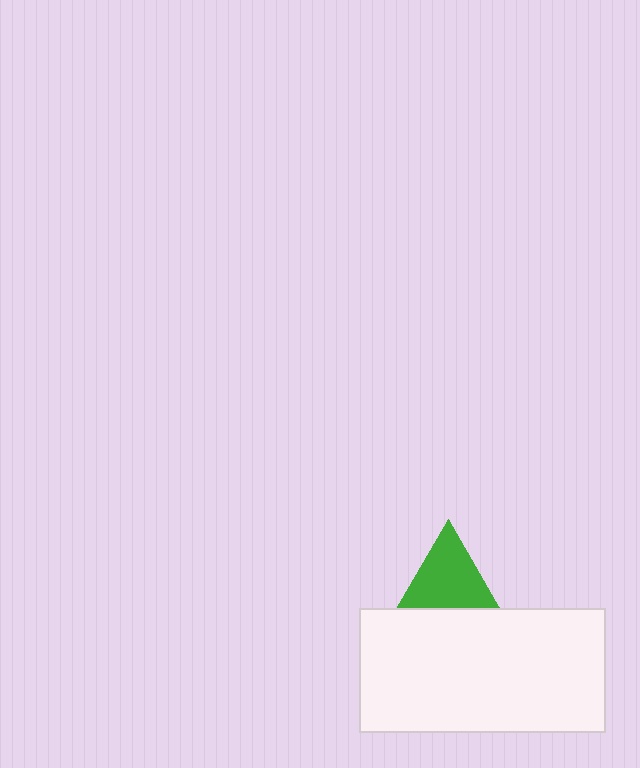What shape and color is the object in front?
The object in front is a white rectangle.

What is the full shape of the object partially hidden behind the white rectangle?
The partially hidden object is a green triangle.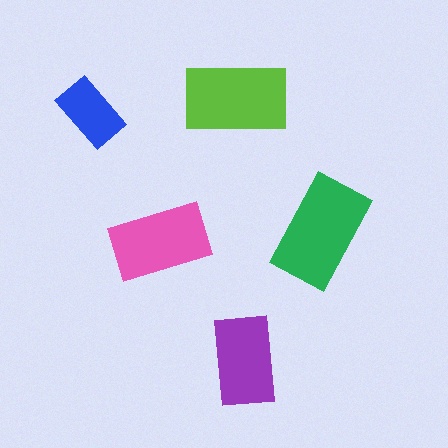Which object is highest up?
The lime rectangle is topmost.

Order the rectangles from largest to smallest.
the green one, the lime one, the pink one, the purple one, the blue one.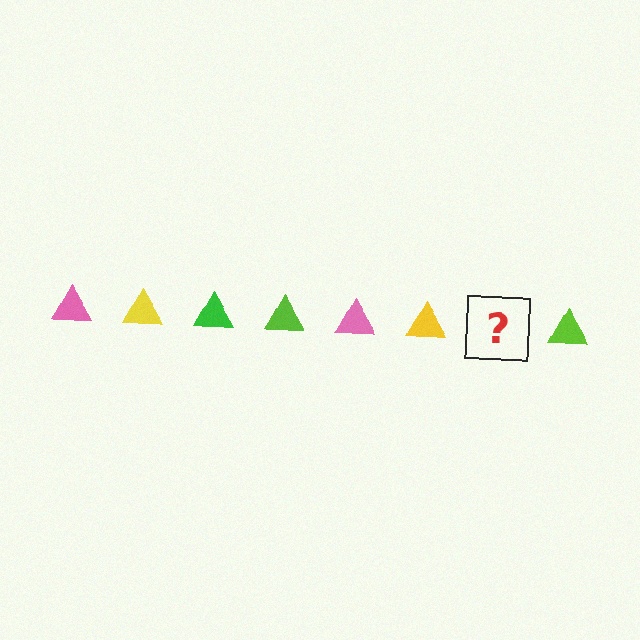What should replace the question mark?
The question mark should be replaced with a green triangle.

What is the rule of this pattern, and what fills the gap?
The rule is that the pattern cycles through pink, yellow, green, lime triangles. The gap should be filled with a green triangle.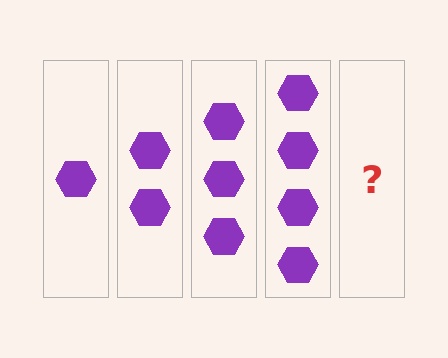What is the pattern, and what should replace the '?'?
The pattern is that each step adds one more hexagon. The '?' should be 5 hexagons.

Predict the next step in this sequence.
The next step is 5 hexagons.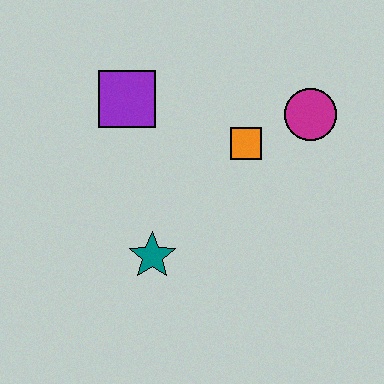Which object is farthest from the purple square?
The magenta circle is farthest from the purple square.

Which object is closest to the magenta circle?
The orange square is closest to the magenta circle.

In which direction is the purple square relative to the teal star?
The purple square is above the teal star.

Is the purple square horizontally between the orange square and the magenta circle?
No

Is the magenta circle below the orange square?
No